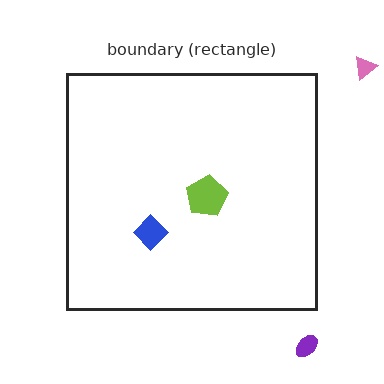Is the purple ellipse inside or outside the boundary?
Outside.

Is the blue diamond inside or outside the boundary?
Inside.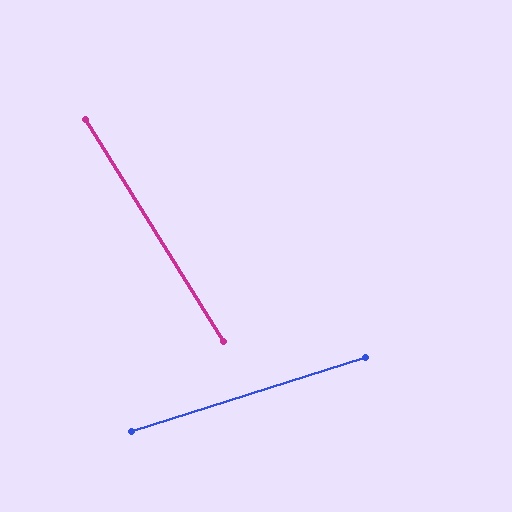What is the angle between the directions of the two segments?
Approximately 76 degrees.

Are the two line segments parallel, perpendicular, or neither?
Neither parallel nor perpendicular — they differ by about 76°.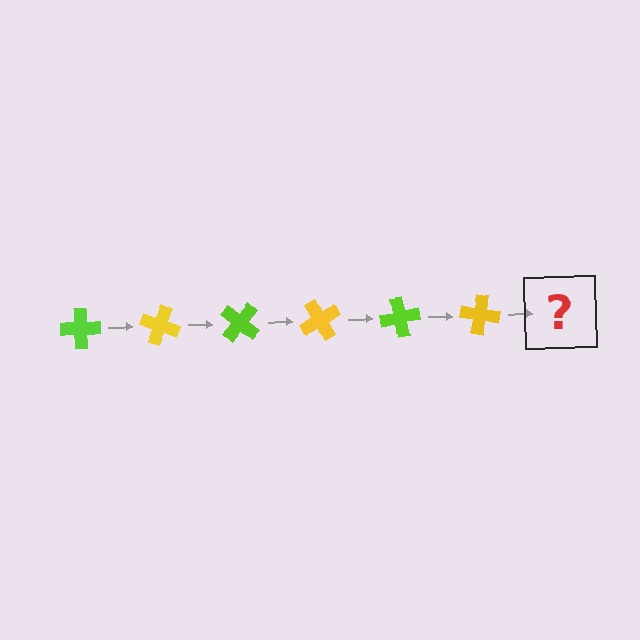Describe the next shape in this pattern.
It should be a lime cross, rotated 120 degrees from the start.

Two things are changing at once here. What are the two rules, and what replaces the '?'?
The two rules are that it rotates 20 degrees each step and the color cycles through lime and yellow. The '?' should be a lime cross, rotated 120 degrees from the start.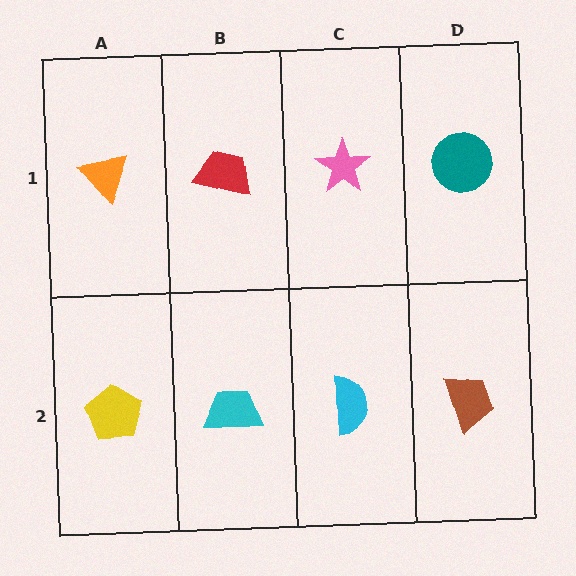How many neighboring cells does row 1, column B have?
3.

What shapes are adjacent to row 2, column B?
A red trapezoid (row 1, column B), a yellow pentagon (row 2, column A), a cyan semicircle (row 2, column C).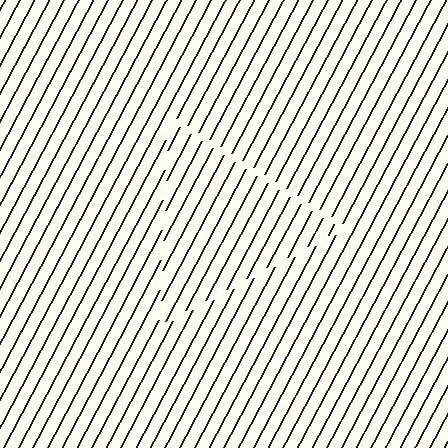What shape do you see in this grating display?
An illusory triangle. The interior of the shape contains the same grating, shifted by half a period — the contour is defined by the phase discontinuity where line-ends from the inner and outer gratings abut.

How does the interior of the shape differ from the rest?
The interior of the shape contains the same grating, shifted by half a period — the contour is defined by the phase discontinuity where line-ends from the inner and outer gratings abut.